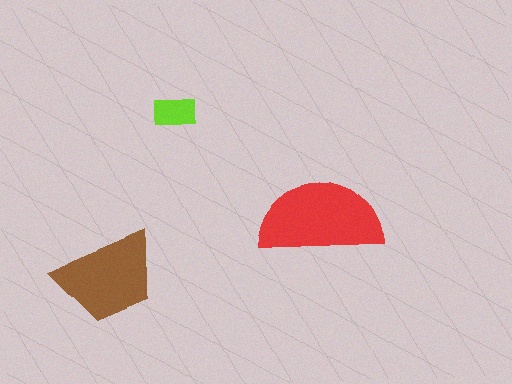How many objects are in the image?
There are 3 objects in the image.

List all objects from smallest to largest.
The lime rectangle, the brown trapezoid, the red semicircle.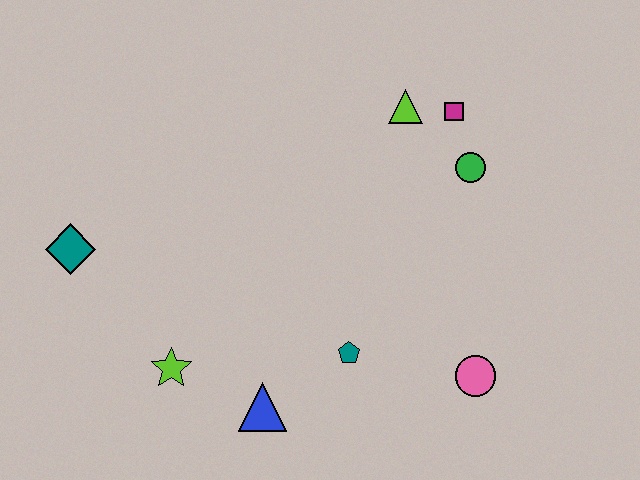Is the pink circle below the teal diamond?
Yes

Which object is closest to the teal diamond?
The lime star is closest to the teal diamond.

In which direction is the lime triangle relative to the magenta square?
The lime triangle is to the left of the magenta square.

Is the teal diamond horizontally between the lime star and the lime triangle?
No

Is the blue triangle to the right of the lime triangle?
No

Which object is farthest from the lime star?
The magenta square is farthest from the lime star.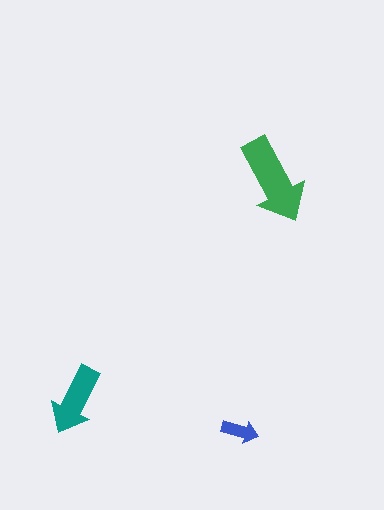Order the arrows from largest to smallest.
the green one, the teal one, the blue one.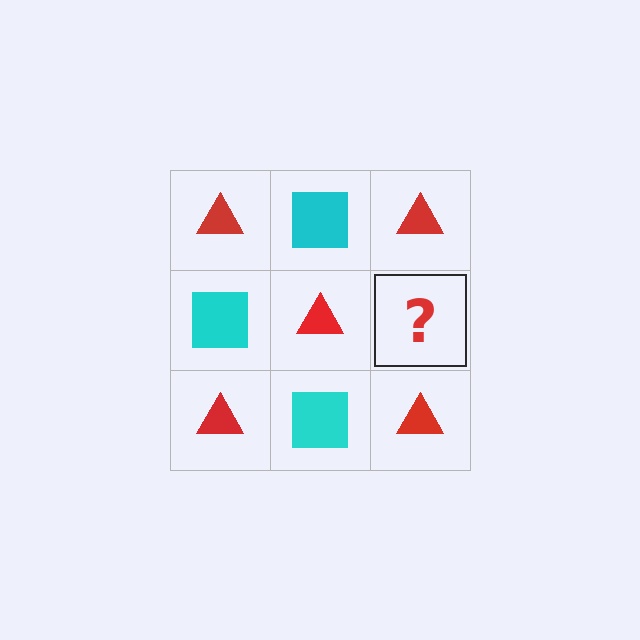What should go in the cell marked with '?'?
The missing cell should contain a cyan square.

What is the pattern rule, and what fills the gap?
The rule is that it alternates red triangle and cyan square in a checkerboard pattern. The gap should be filled with a cyan square.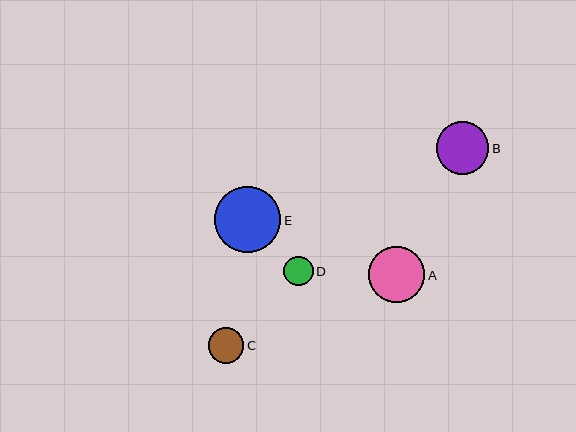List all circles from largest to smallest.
From largest to smallest: E, A, B, C, D.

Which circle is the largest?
Circle E is the largest with a size of approximately 66 pixels.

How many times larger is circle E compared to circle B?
Circle E is approximately 1.3 times the size of circle B.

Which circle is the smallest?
Circle D is the smallest with a size of approximately 30 pixels.